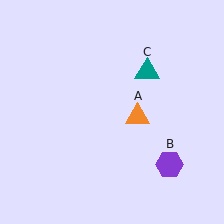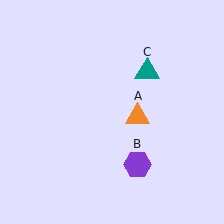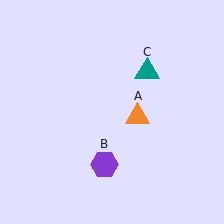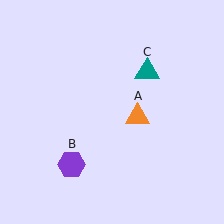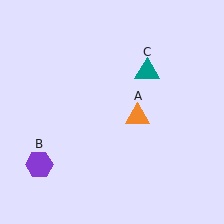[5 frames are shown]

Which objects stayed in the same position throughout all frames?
Orange triangle (object A) and teal triangle (object C) remained stationary.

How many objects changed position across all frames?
1 object changed position: purple hexagon (object B).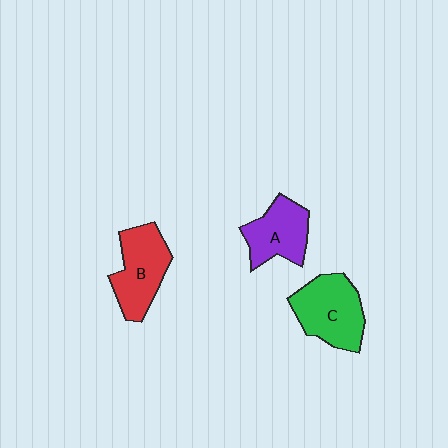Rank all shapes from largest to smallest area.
From largest to smallest: C (green), B (red), A (purple).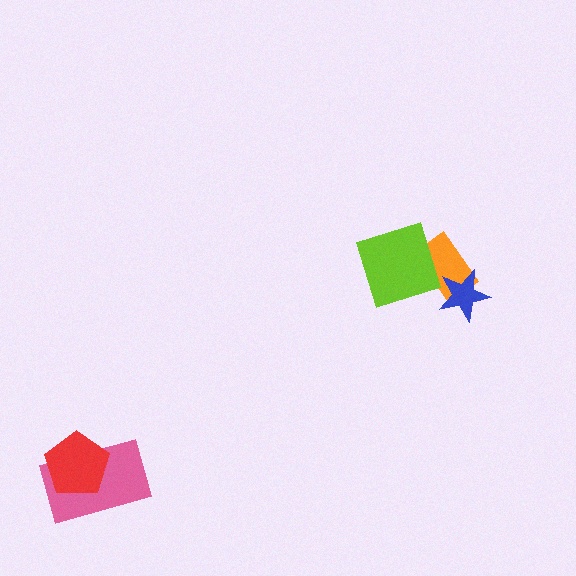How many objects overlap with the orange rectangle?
2 objects overlap with the orange rectangle.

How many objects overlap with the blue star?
1 object overlaps with the blue star.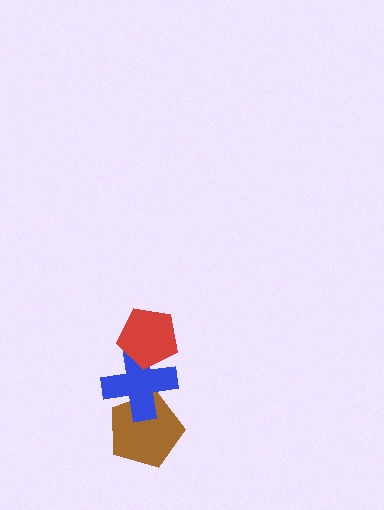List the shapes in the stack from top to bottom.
From top to bottom: the red pentagon, the blue cross, the brown pentagon.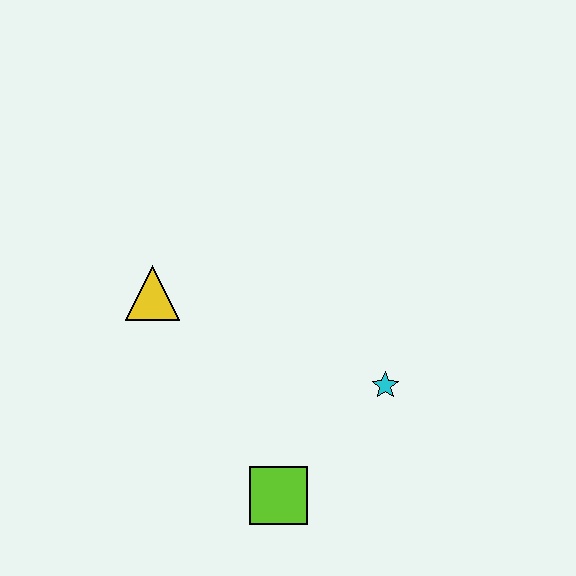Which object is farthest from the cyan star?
The yellow triangle is farthest from the cyan star.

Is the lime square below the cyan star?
Yes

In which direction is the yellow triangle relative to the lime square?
The yellow triangle is above the lime square.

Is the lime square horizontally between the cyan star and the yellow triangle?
Yes